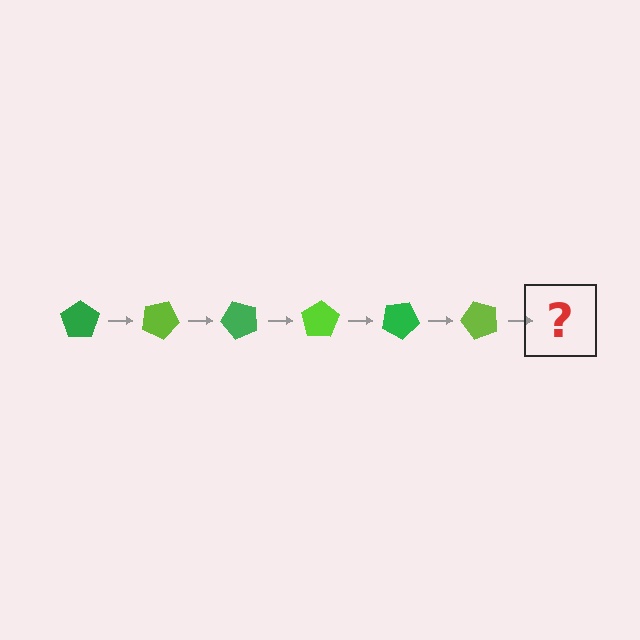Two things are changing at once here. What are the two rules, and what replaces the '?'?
The two rules are that it rotates 25 degrees each step and the color cycles through green and lime. The '?' should be a green pentagon, rotated 150 degrees from the start.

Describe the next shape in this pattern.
It should be a green pentagon, rotated 150 degrees from the start.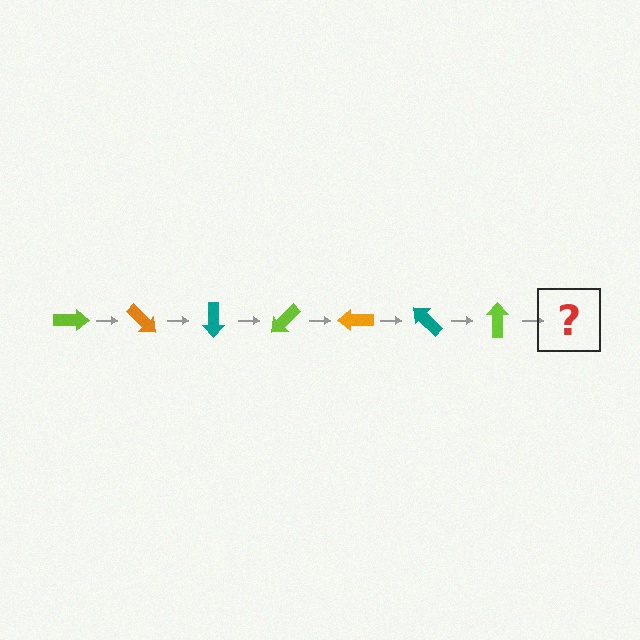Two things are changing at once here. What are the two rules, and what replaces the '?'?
The two rules are that it rotates 45 degrees each step and the color cycles through lime, orange, and teal. The '?' should be an orange arrow, rotated 315 degrees from the start.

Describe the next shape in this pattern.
It should be an orange arrow, rotated 315 degrees from the start.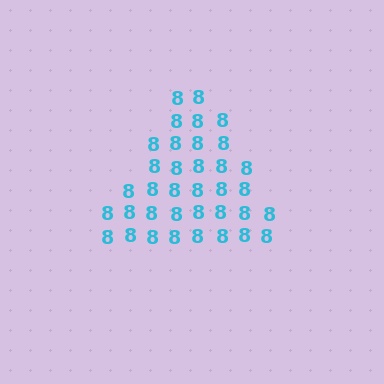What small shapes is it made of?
It is made of small digit 8's.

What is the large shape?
The large shape is a triangle.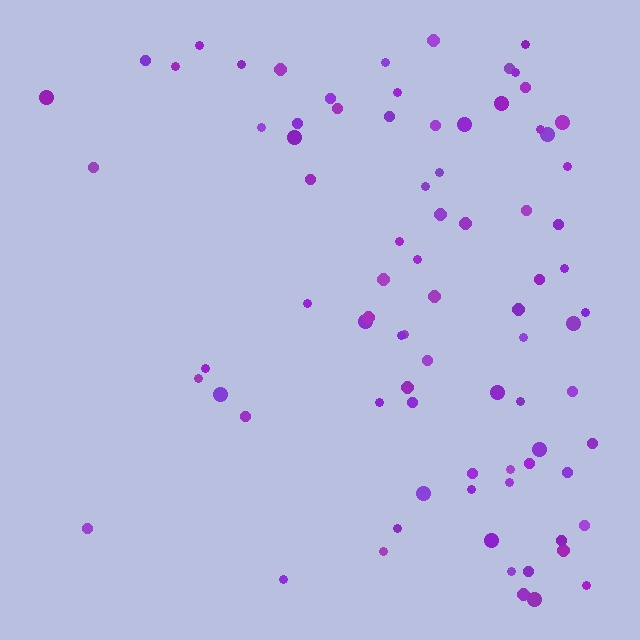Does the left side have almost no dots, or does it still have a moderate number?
Still a moderate number, just noticeably fewer than the right.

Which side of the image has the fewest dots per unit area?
The left.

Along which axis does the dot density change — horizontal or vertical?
Horizontal.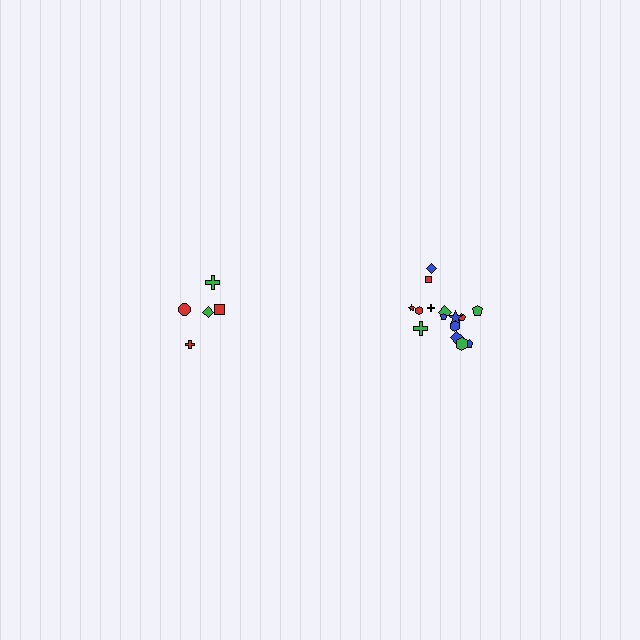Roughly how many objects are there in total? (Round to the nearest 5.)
Roughly 20 objects in total.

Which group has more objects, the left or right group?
The right group.